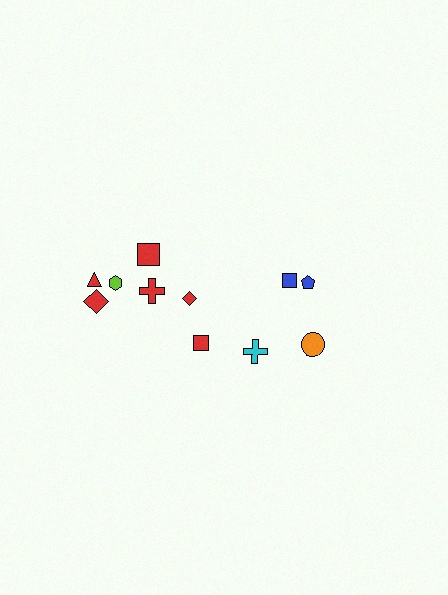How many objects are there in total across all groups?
There are 11 objects.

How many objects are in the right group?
There are 4 objects.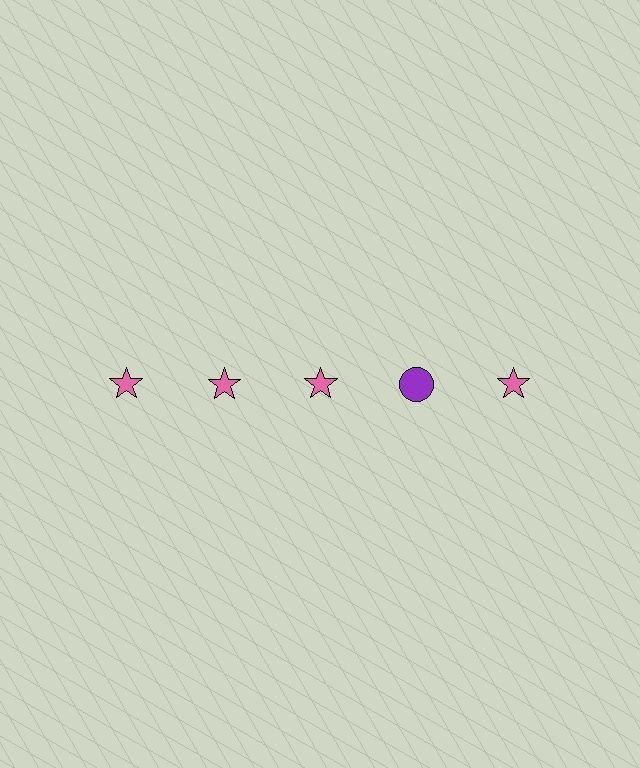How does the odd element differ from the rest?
It differs in both color (purple instead of pink) and shape (circle instead of star).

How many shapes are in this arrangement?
There are 5 shapes arranged in a grid pattern.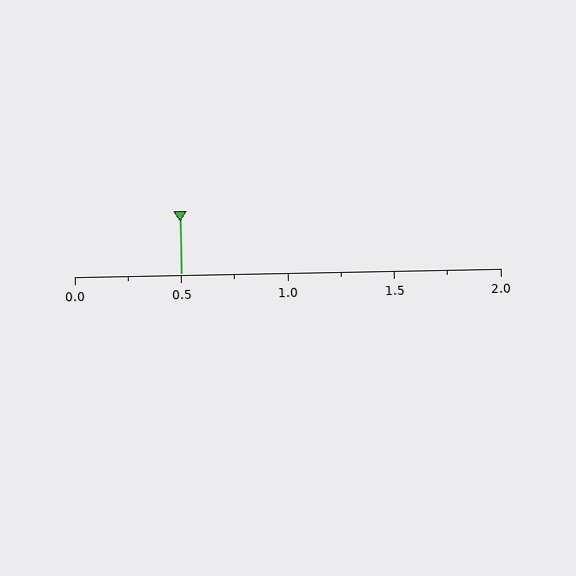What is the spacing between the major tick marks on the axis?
The major ticks are spaced 0.5 apart.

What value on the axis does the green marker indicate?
The marker indicates approximately 0.5.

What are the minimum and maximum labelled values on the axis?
The axis runs from 0.0 to 2.0.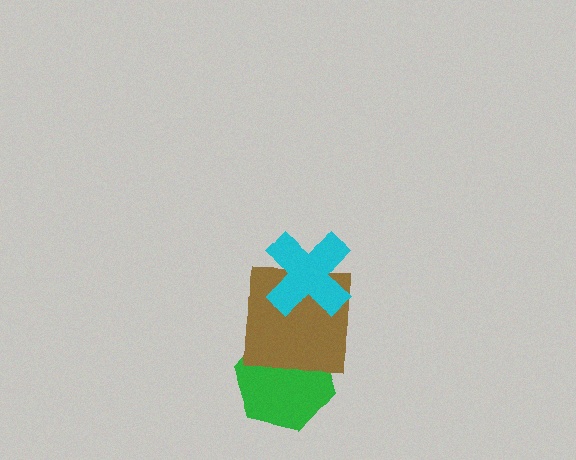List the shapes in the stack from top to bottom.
From top to bottom: the cyan cross, the brown square, the green hexagon.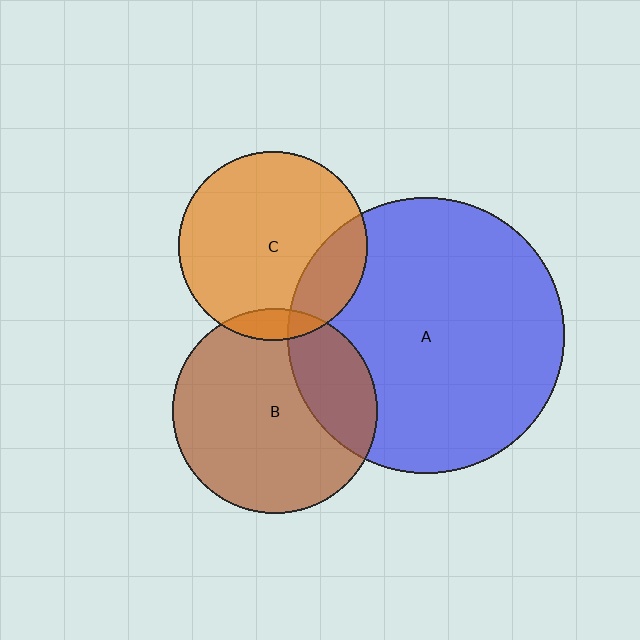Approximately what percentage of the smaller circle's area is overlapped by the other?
Approximately 25%.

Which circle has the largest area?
Circle A (blue).